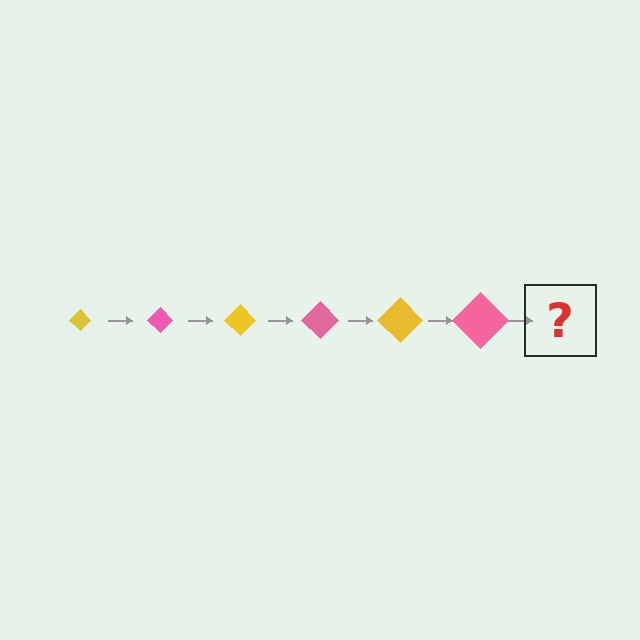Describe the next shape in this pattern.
It should be a yellow diamond, larger than the previous one.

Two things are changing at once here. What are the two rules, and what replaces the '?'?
The two rules are that the diamond grows larger each step and the color cycles through yellow and pink. The '?' should be a yellow diamond, larger than the previous one.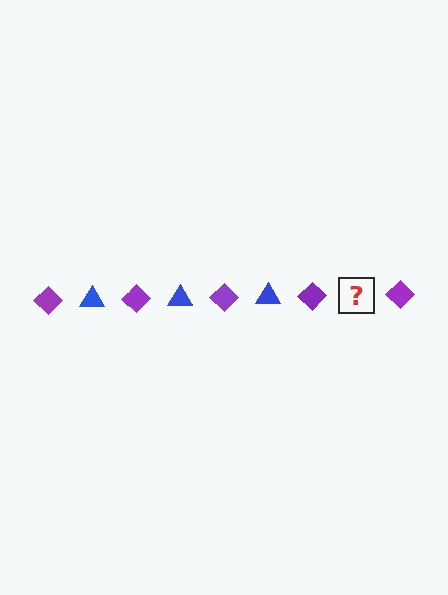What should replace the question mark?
The question mark should be replaced with a blue triangle.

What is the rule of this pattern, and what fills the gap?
The rule is that the pattern alternates between purple diamond and blue triangle. The gap should be filled with a blue triangle.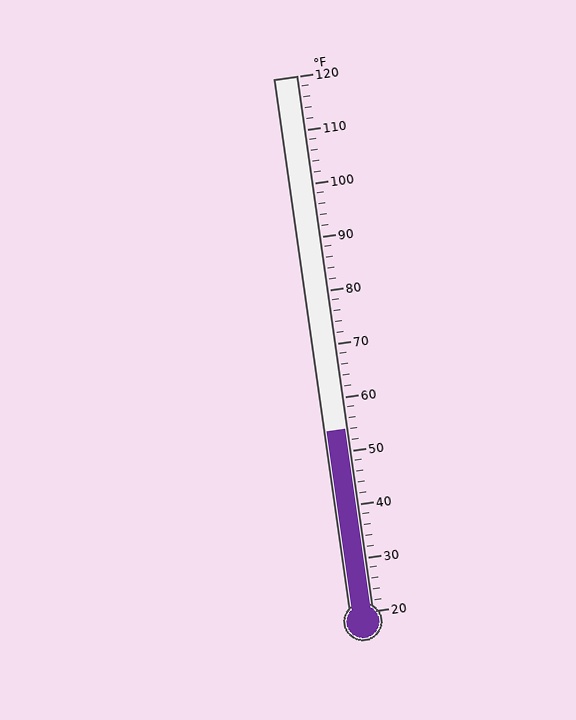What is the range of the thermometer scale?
The thermometer scale ranges from 20°F to 120°F.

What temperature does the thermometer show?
The thermometer shows approximately 54°F.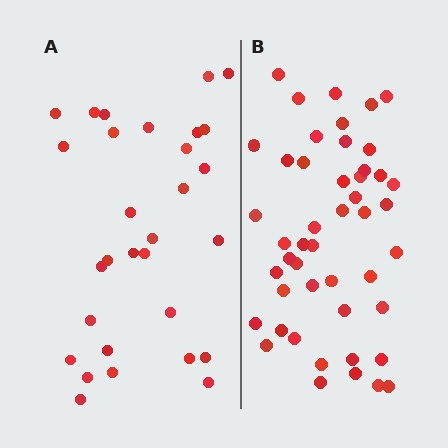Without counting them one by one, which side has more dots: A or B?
Region B (the right region) has more dots.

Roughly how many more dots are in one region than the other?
Region B has approximately 15 more dots than region A.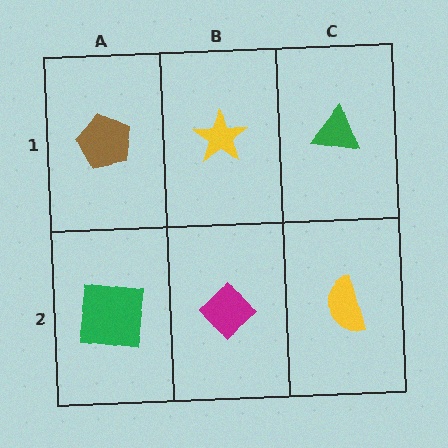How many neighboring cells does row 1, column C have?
2.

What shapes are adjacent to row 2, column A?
A brown pentagon (row 1, column A), a magenta diamond (row 2, column B).